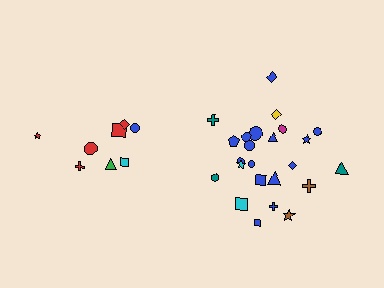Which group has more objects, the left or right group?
The right group.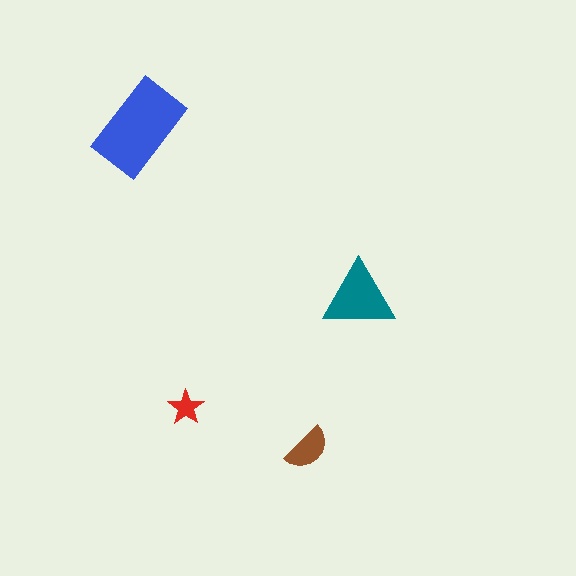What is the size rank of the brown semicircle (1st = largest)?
3rd.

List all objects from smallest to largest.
The red star, the brown semicircle, the teal triangle, the blue rectangle.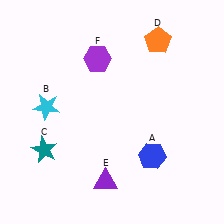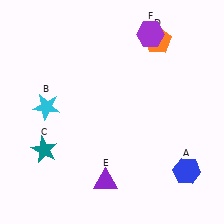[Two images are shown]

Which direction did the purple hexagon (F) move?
The purple hexagon (F) moved right.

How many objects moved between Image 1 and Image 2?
2 objects moved between the two images.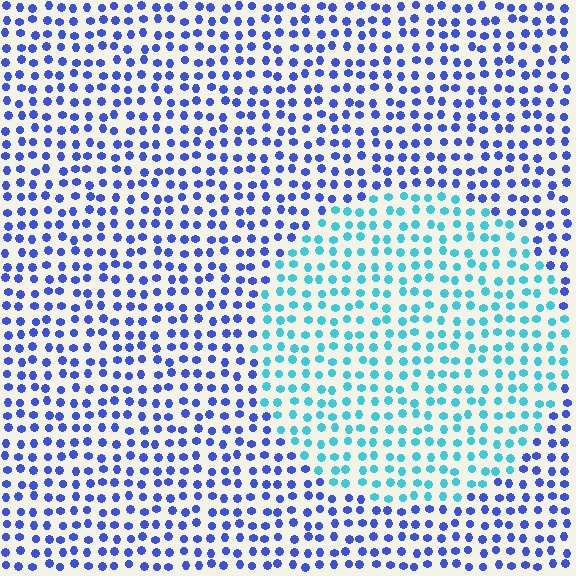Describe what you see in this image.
The image is filled with small blue elements in a uniform arrangement. A circle-shaped region is visible where the elements are tinted to a slightly different hue, forming a subtle color boundary.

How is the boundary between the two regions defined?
The boundary is defined purely by a slight shift in hue (about 48 degrees). Spacing, size, and orientation are identical on both sides.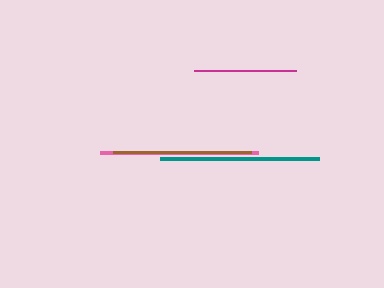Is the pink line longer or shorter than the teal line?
The pink line is longer than the teal line.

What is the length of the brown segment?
The brown segment is approximately 137 pixels long.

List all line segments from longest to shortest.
From longest to shortest: pink, teal, brown, magenta.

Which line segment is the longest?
The pink line is the longest at approximately 159 pixels.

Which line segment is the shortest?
The magenta line is the shortest at approximately 102 pixels.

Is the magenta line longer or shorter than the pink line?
The pink line is longer than the magenta line.